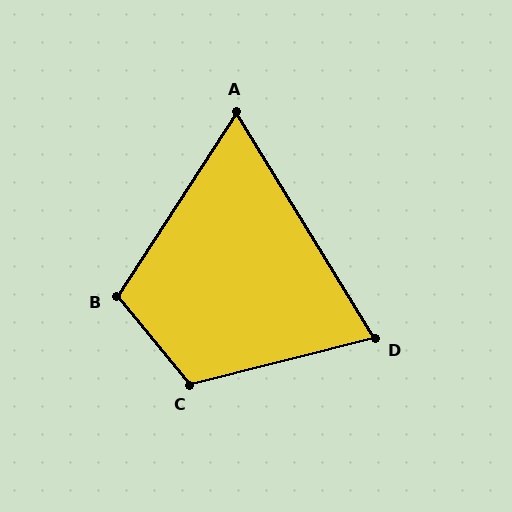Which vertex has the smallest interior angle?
A, at approximately 65 degrees.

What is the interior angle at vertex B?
Approximately 107 degrees (obtuse).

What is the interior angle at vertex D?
Approximately 73 degrees (acute).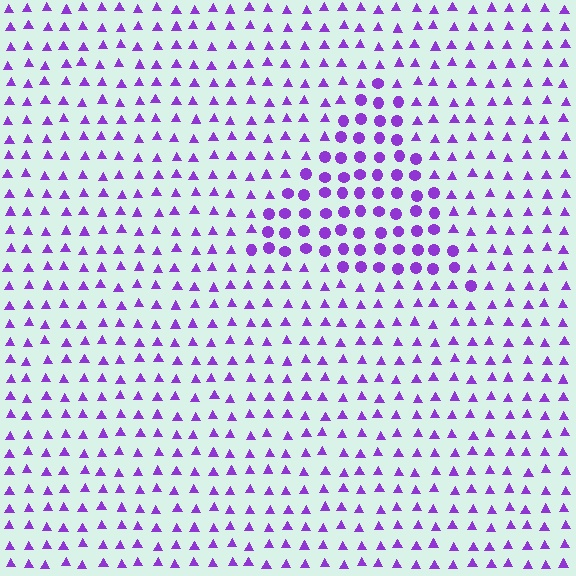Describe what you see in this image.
The image is filled with small purple elements arranged in a uniform grid. A triangle-shaped region contains circles, while the surrounding area contains triangles. The boundary is defined purely by the change in element shape.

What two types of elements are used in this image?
The image uses circles inside the triangle region and triangles outside it.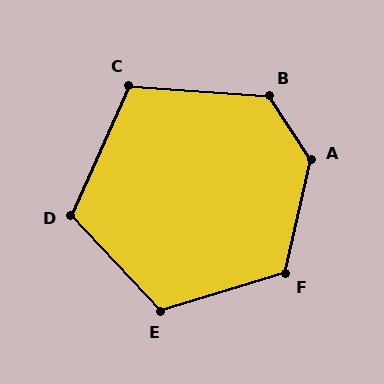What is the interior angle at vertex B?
Approximately 127 degrees (obtuse).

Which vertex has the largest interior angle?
A, at approximately 134 degrees.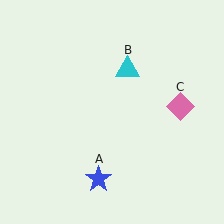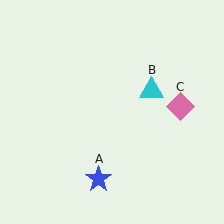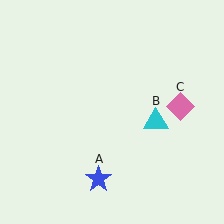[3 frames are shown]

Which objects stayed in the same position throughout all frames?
Blue star (object A) and pink diamond (object C) remained stationary.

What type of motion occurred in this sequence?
The cyan triangle (object B) rotated clockwise around the center of the scene.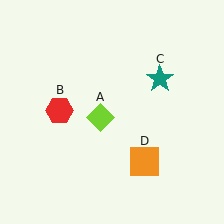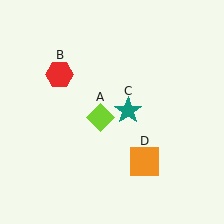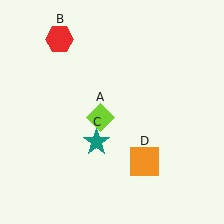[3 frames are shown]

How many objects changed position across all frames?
2 objects changed position: red hexagon (object B), teal star (object C).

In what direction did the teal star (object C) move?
The teal star (object C) moved down and to the left.